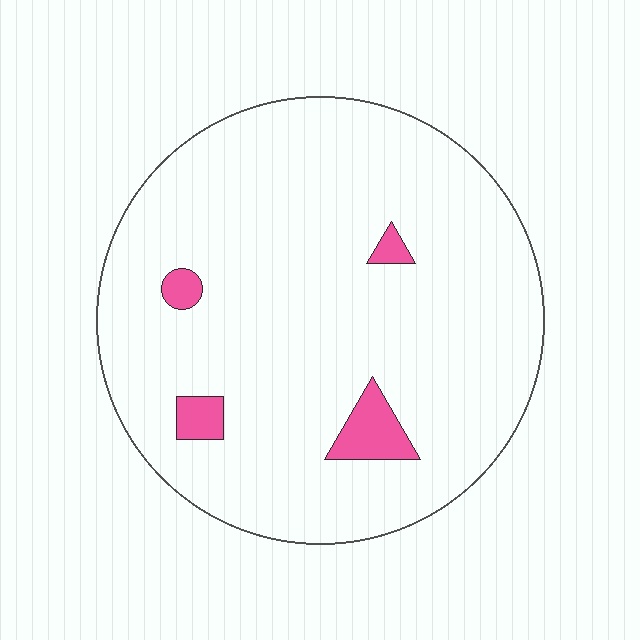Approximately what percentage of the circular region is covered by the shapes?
Approximately 5%.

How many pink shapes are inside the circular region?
4.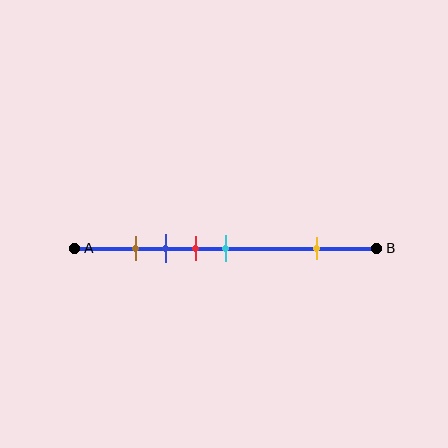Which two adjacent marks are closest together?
The brown and blue marks are the closest adjacent pair.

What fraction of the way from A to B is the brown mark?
The brown mark is approximately 20% (0.2) of the way from A to B.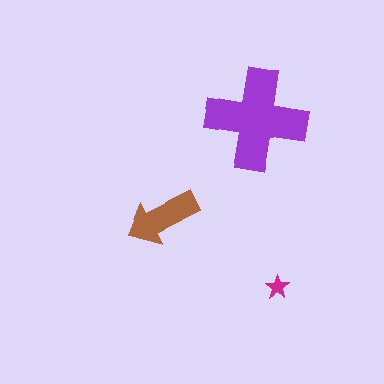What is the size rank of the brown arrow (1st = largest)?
2nd.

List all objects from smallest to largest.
The magenta star, the brown arrow, the purple cross.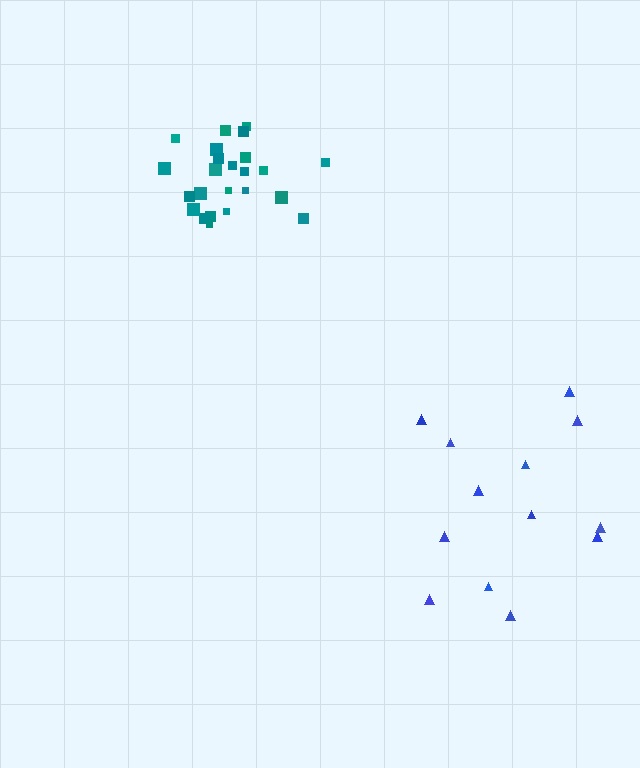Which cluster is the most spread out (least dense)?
Blue.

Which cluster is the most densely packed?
Teal.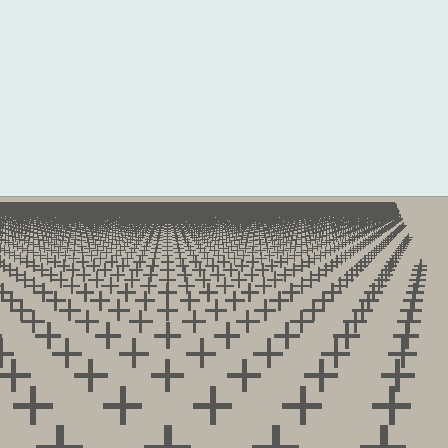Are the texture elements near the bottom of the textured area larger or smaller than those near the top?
Larger. Near the bottom, elements are closer to the viewer and appear at a bigger on-screen size.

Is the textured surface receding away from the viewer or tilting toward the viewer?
The surface is receding away from the viewer. Texture elements get smaller and denser toward the top.